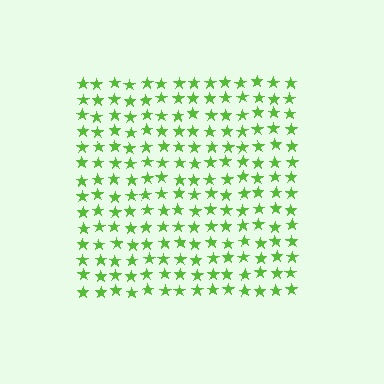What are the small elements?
The small elements are stars.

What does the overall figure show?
The overall figure shows a square.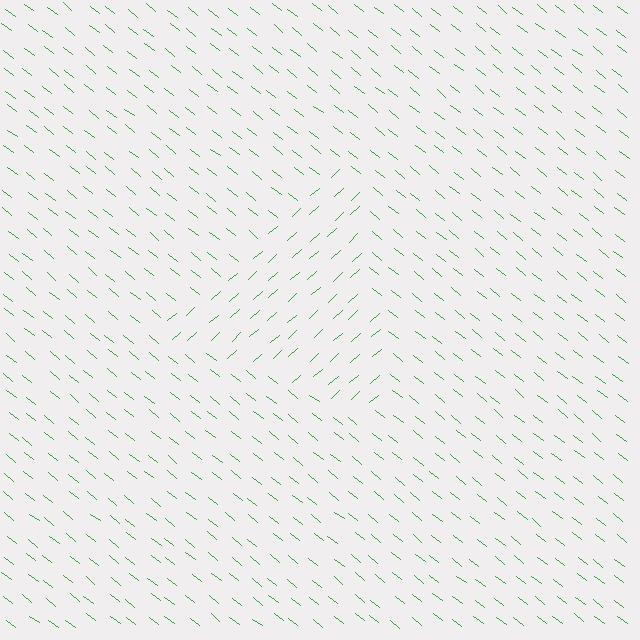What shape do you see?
I see a triangle.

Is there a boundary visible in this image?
Yes, there is a texture boundary formed by a change in line orientation.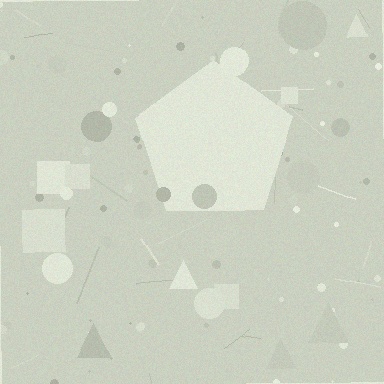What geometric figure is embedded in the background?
A pentagon is embedded in the background.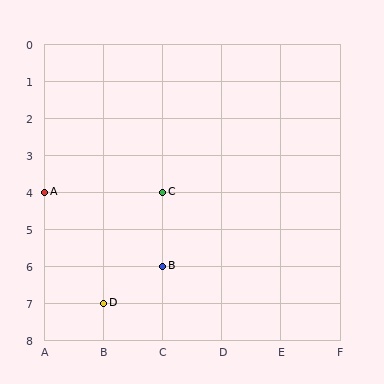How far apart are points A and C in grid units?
Points A and C are 2 columns apart.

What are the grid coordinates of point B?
Point B is at grid coordinates (C, 6).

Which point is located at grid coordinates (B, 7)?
Point D is at (B, 7).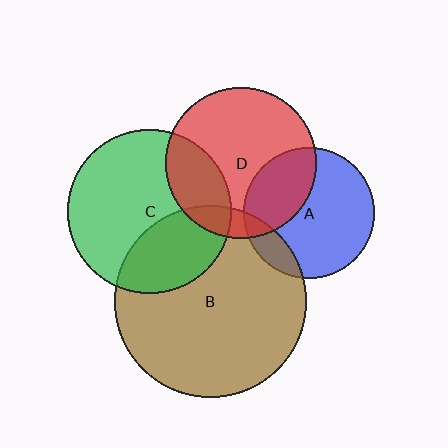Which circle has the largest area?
Circle B (brown).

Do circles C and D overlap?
Yes.